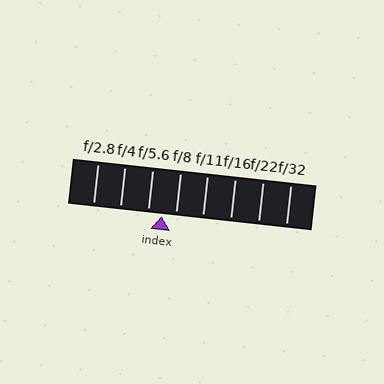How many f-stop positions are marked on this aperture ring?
There are 8 f-stop positions marked.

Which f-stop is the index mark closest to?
The index mark is closest to f/8.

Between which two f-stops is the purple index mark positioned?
The index mark is between f/5.6 and f/8.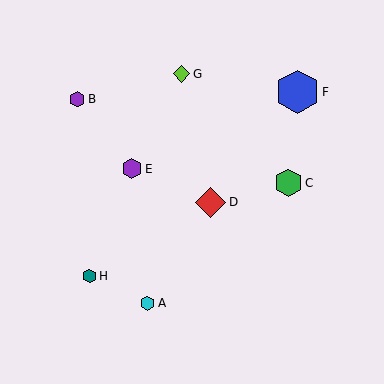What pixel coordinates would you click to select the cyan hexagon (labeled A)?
Click at (148, 303) to select the cyan hexagon A.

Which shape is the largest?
The blue hexagon (labeled F) is the largest.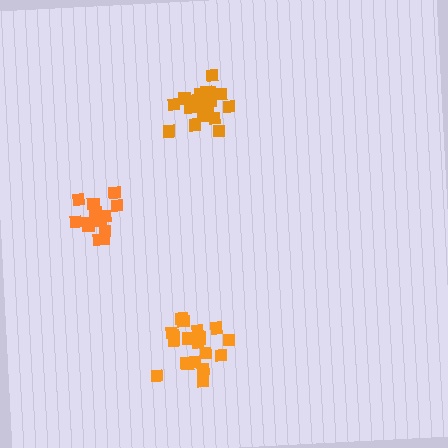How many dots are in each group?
Group 1: 20 dots, Group 2: 15 dots, Group 3: 20 dots (55 total).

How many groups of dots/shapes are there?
There are 3 groups.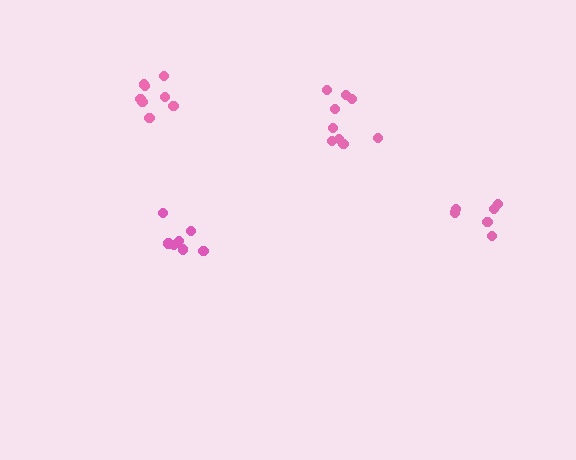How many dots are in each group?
Group 1: 8 dots, Group 2: 6 dots, Group 3: 7 dots, Group 4: 9 dots (30 total).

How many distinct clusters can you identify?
There are 4 distinct clusters.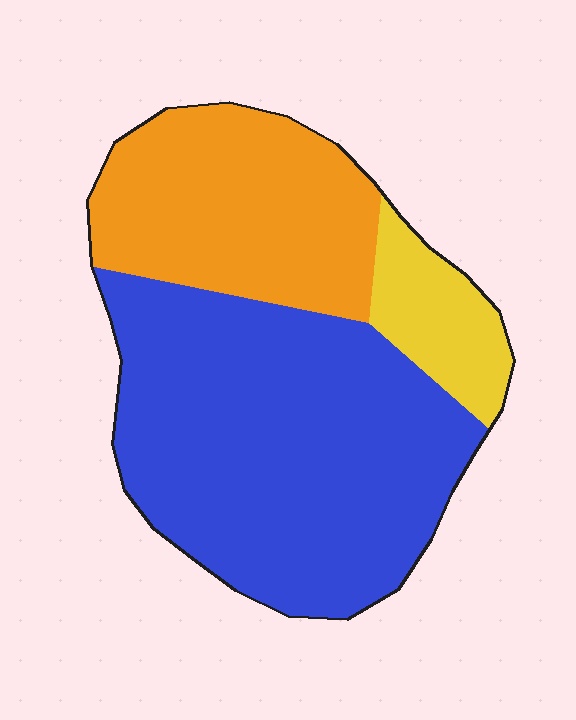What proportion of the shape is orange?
Orange takes up about one third (1/3) of the shape.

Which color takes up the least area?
Yellow, at roughly 10%.